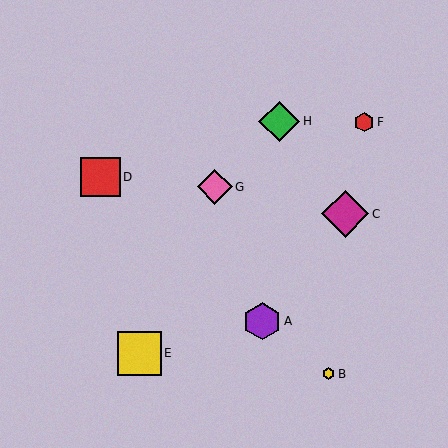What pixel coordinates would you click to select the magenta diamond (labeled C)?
Click at (345, 214) to select the magenta diamond C.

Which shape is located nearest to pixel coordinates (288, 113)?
The green diamond (labeled H) at (279, 121) is nearest to that location.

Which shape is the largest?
The magenta diamond (labeled C) is the largest.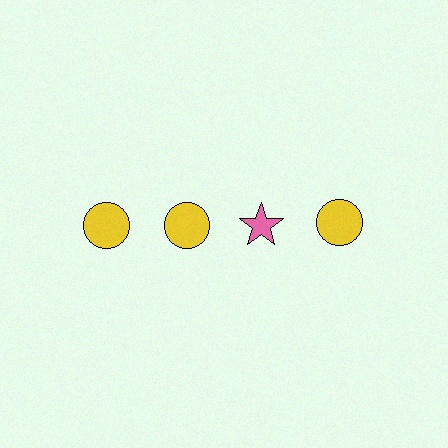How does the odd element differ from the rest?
It differs in both color (pink instead of yellow) and shape (star instead of circle).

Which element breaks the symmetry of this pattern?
The pink star in the top row, center column breaks the symmetry. All other shapes are yellow circles.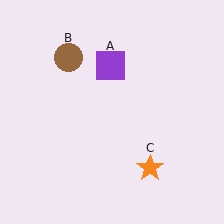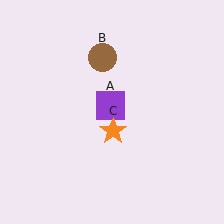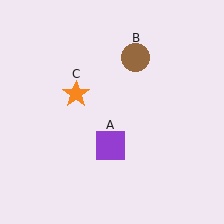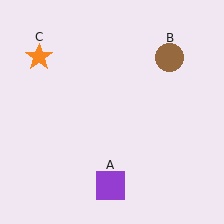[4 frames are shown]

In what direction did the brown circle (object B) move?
The brown circle (object B) moved right.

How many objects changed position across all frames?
3 objects changed position: purple square (object A), brown circle (object B), orange star (object C).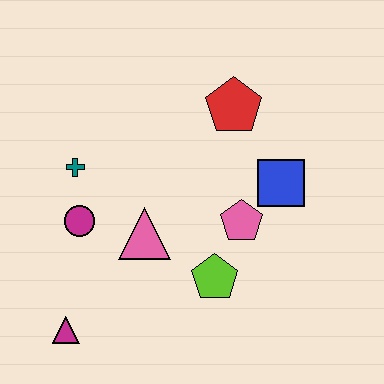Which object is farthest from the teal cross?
The blue square is farthest from the teal cross.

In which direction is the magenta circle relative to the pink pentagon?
The magenta circle is to the left of the pink pentagon.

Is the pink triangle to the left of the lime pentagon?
Yes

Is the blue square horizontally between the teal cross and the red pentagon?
No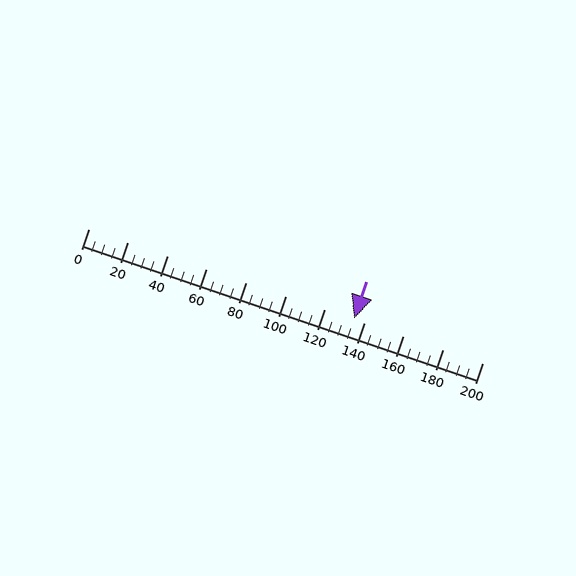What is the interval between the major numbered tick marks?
The major tick marks are spaced 20 units apart.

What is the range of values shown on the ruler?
The ruler shows values from 0 to 200.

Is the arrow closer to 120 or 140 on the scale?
The arrow is closer to 140.